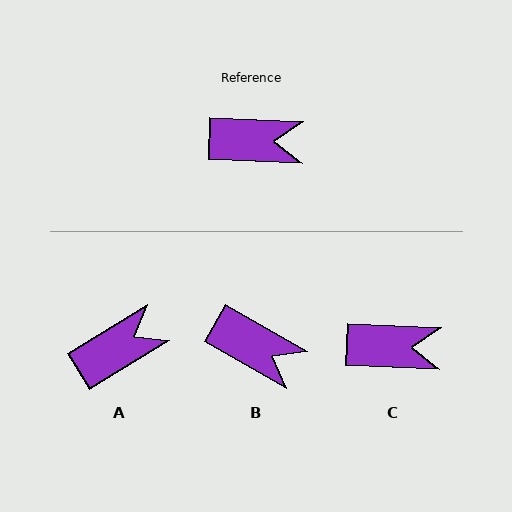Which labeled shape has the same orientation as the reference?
C.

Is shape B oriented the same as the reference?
No, it is off by about 28 degrees.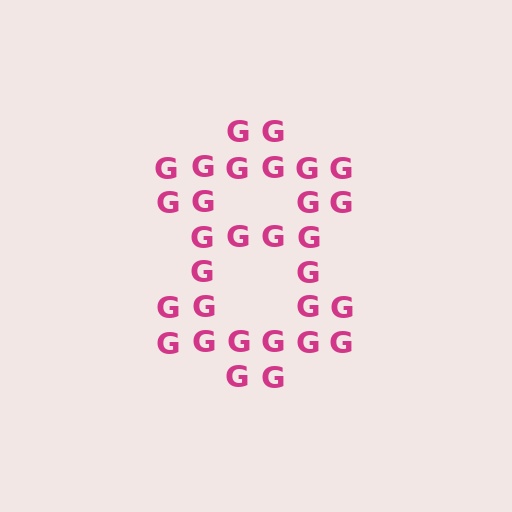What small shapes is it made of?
It is made of small letter G's.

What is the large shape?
The large shape is the digit 8.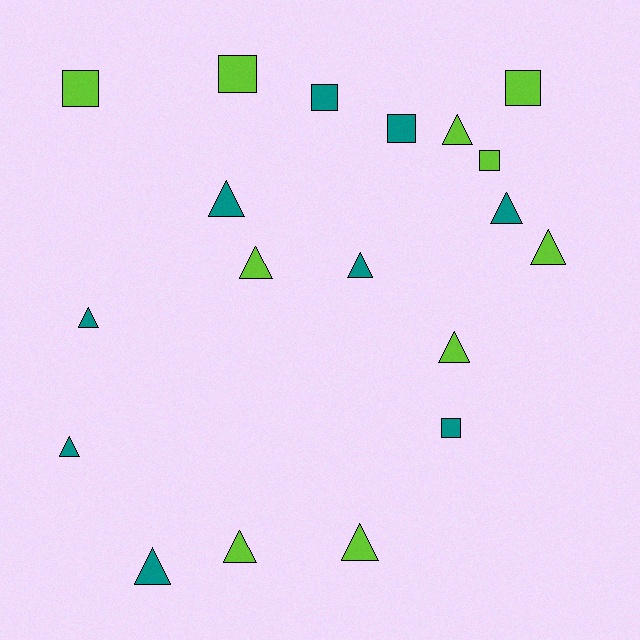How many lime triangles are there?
There are 6 lime triangles.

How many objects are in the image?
There are 19 objects.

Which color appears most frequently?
Lime, with 10 objects.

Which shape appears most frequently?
Triangle, with 12 objects.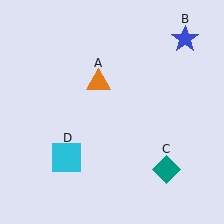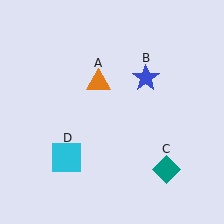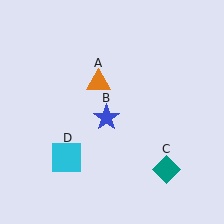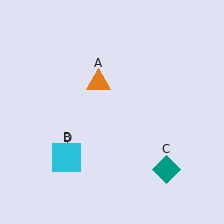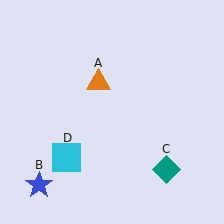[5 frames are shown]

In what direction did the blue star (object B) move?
The blue star (object B) moved down and to the left.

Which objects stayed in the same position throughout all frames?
Orange triangle (object A) and teal diamond (object C) and cyan square (object D) remained stationary.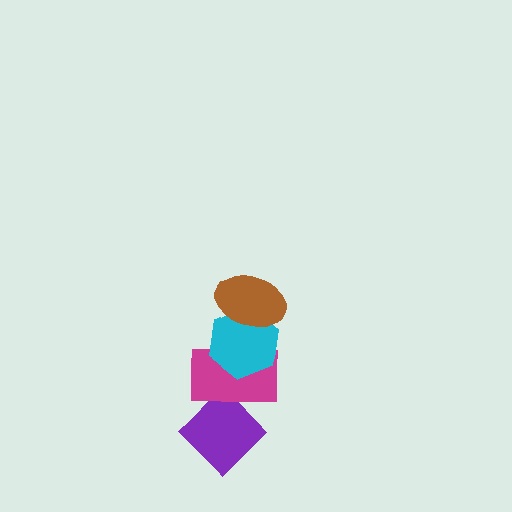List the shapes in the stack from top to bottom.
From top to bottom: the brown ellipse, the cyan hexagon, the magenta rectangle, the purple diamond.